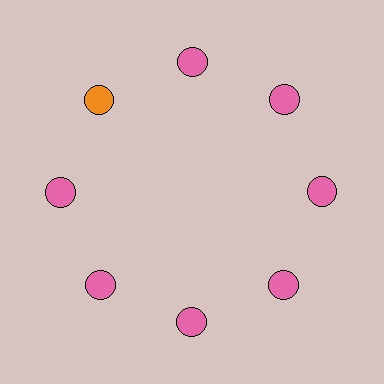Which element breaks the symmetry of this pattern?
The orange circle at roughly the 10 o'clock position breaks the symmetry. All other shapes are pink circles.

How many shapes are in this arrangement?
There are 8 shapes arranged in a ring pattern.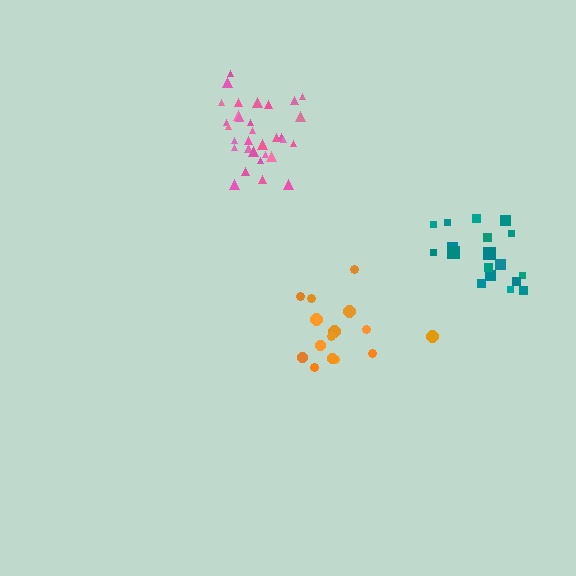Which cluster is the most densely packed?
Pink.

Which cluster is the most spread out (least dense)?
Orange.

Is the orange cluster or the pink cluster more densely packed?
Pink.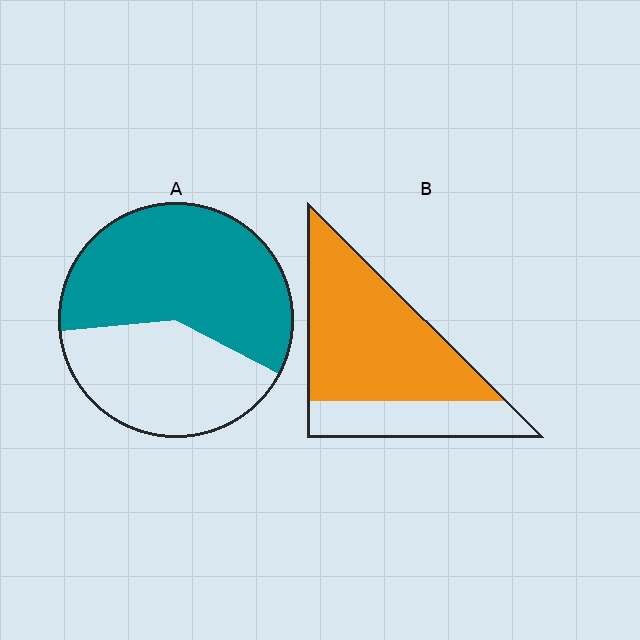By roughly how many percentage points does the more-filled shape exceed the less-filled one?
By roughly 10 percentage points (B over A).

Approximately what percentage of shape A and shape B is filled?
A is approximately 60% and B is approximately 70%.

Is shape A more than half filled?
Yes.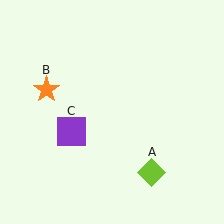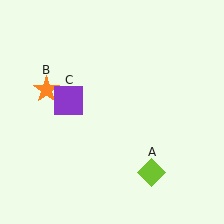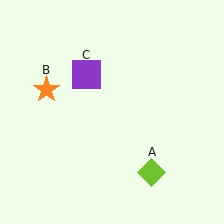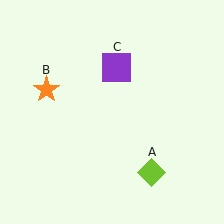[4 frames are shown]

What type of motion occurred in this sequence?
The purple square (object C) rotated clockwise around the center of the scene.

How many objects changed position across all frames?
1 object changed position: purple square (object C).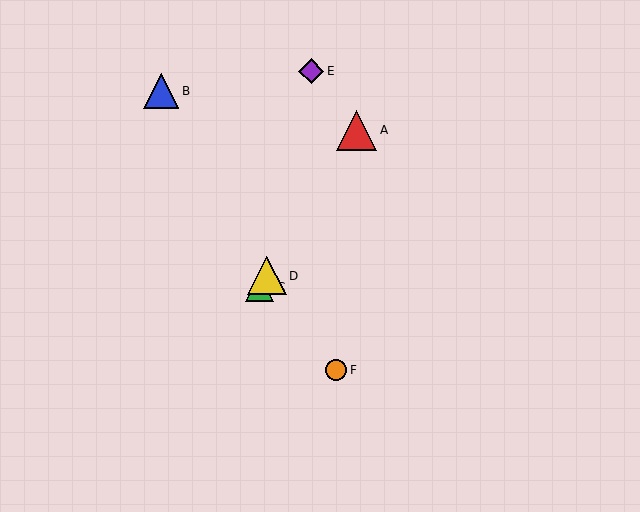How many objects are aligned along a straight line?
3 objects (A, C, D) are aligned along a straight line.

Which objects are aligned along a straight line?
Objects A, C, D are aligned along a straight line.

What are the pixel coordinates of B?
Object B is at (161, 91).